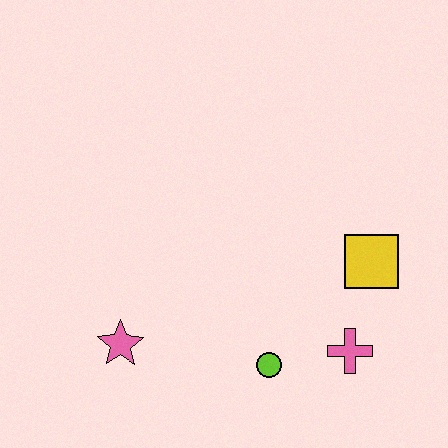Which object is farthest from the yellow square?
The pink star is farthest from the yellow square.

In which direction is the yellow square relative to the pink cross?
The yellow square is above the pink cross.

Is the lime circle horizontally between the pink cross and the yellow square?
No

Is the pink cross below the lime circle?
No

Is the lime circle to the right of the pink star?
Yes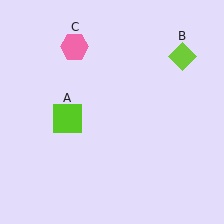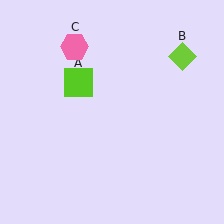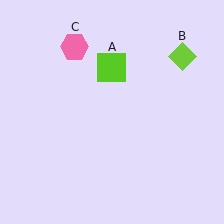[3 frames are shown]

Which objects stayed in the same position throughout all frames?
Lime diamond (object B) and pink hexagon (object C) remained stationary.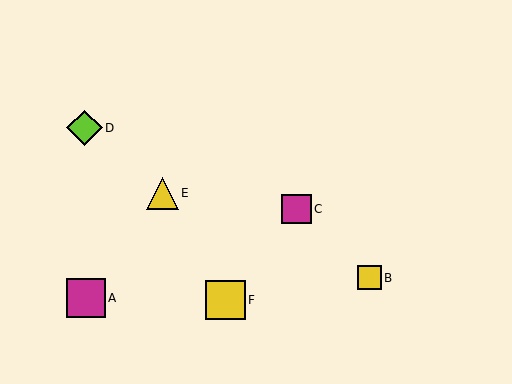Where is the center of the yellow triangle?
The center of the yellow triangle is at (162, 193).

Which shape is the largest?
The yellow square (labeled F) is the largest.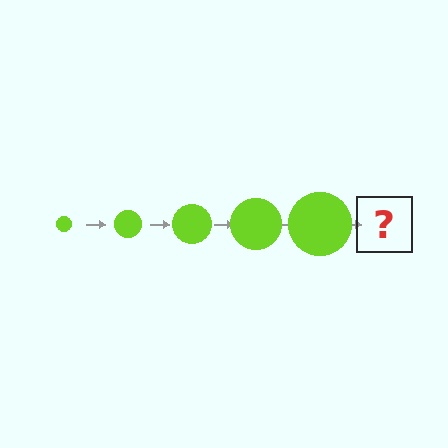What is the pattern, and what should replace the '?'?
The pattern is that the circle gets progressively larger each step. The '?' should be a lime circle, larger than the previous one.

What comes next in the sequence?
The next element should be a lime circle, larger than the previous one.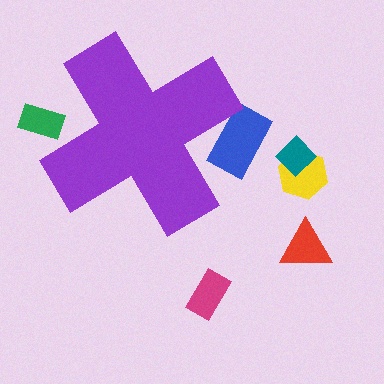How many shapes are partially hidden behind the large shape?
2 shapes are partially hidden.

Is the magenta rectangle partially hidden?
No, the magenta rectangle is fully visible.